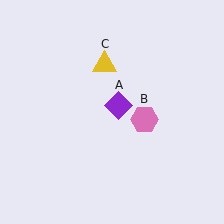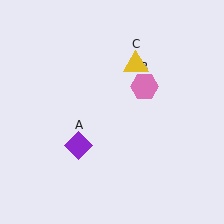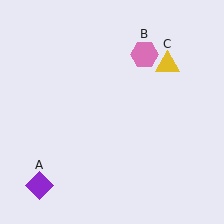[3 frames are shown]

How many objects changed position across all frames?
3 objects changed position: purple diamond (object A), pink hexagon (object B), yellow triangle (object C).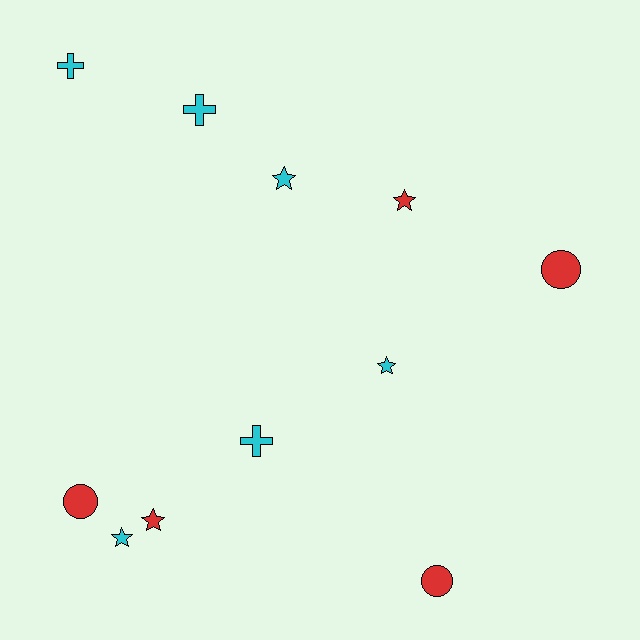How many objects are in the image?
There are 11 objects.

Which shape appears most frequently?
Star, with 5 objects.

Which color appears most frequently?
Cyan, with 6 objects.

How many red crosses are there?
There are no red crosses.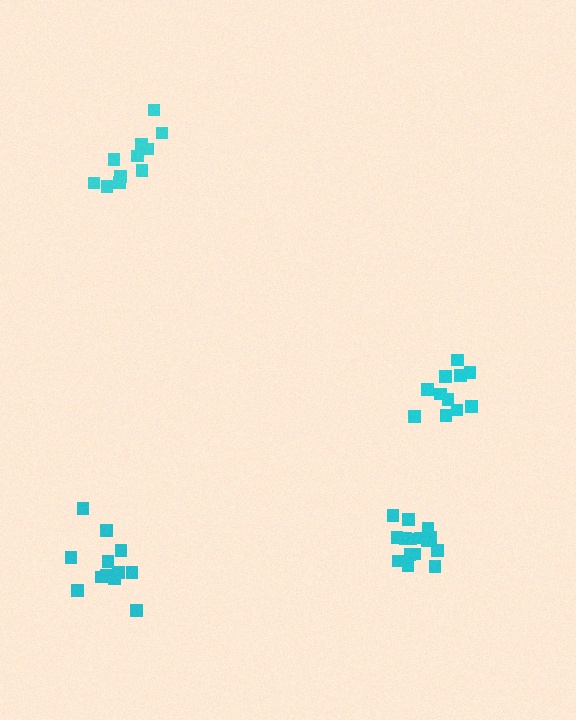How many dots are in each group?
Group 1: 12 dots, Group 2: 12 dots, Group 3: 11 dots, Group 4: 15 dots (50 total).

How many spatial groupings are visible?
There are 4 spatial groupings.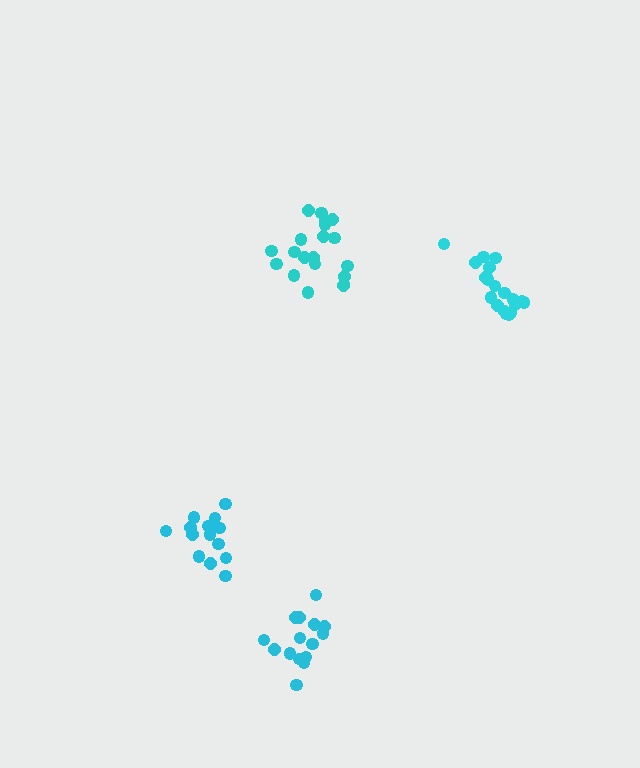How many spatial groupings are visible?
There are 4 spatial groupings.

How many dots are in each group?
Group 1: 19 dots, Group 2: 15 dots, Group 3: 15 dots, Group 4: 20 dots (69 total).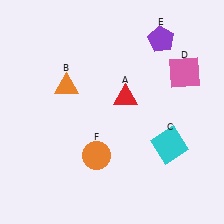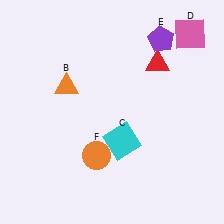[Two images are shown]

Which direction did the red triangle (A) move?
The red triangle (A) moved up.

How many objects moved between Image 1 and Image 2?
3 objects moved between the two images.